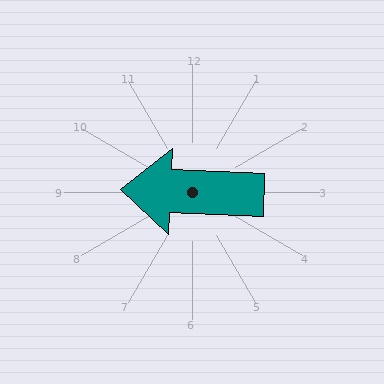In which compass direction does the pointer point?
West.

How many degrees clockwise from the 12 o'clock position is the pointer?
Approximately 272 degrees.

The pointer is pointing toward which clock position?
Roughly 9 o'clock.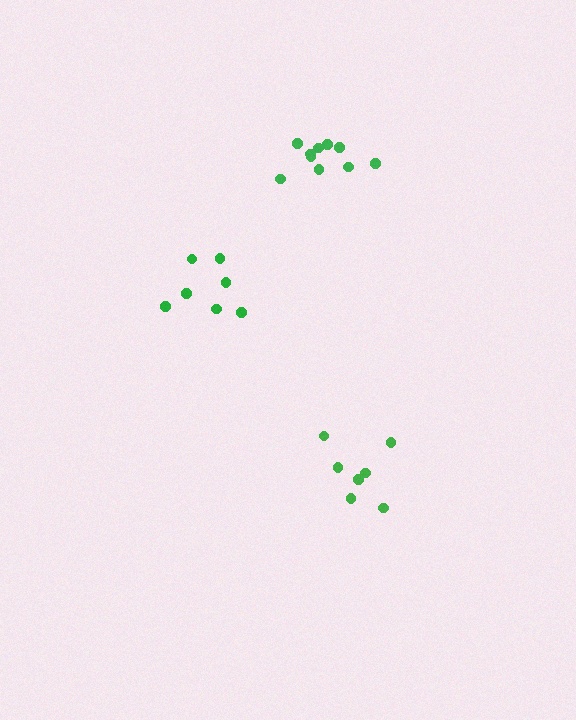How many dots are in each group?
Group 1: 10 dots, Group 2: 7 dots, Group 3: 7 dots (24 total).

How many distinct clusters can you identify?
There are 3 distinct clusters.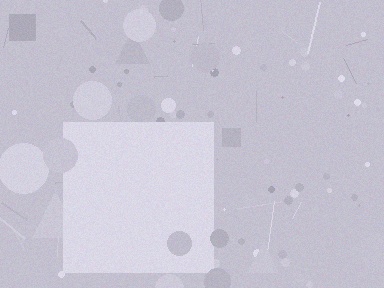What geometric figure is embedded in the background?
A square is embedded in the background.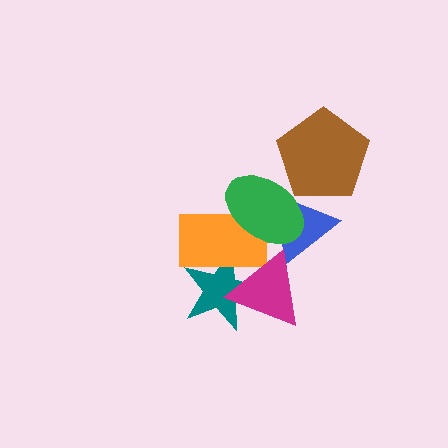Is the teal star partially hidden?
Yes, it is partially covered by another shape.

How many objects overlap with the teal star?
2 objects overlap with the teal star.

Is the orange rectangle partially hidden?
Yes, it is partially covered by another shape.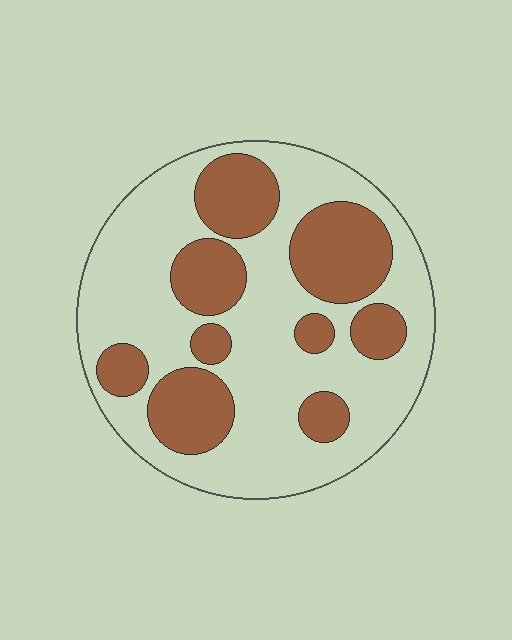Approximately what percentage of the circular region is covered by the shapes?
Approximately 35%.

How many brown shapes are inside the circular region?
9.